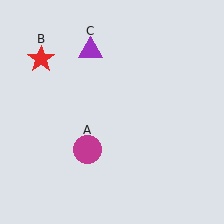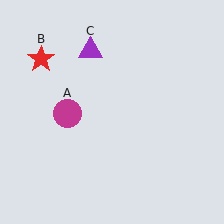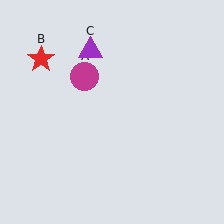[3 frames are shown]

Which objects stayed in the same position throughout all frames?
Red star (object B) and purple triangle (object C) remained stationary.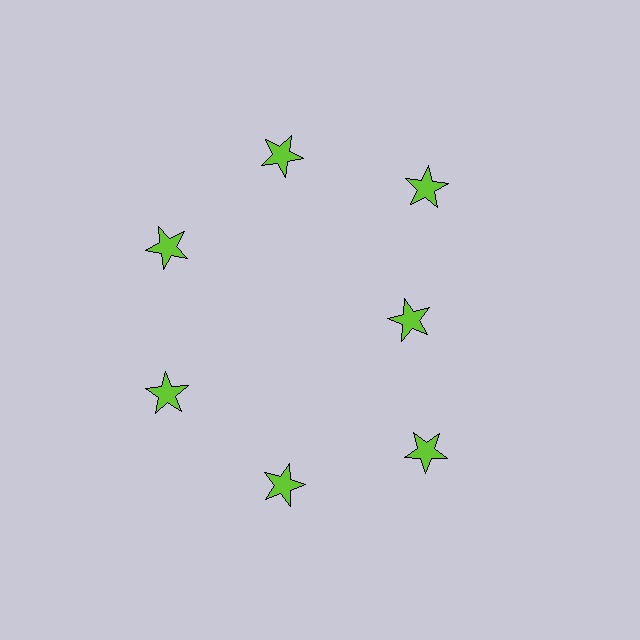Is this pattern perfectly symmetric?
No. The 7 lime stars are arranged in a ring, but one element near the 3 o'clock position is pulled inward toward the center, breaking the 7-fold rotational symmetry.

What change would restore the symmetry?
The symmetry would be restored by moving it outward, back onto the ring so that all 7 stars sit at equal angles and equal distance from the center.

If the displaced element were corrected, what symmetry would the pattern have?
It would have 7-fold rotational symmetry — the pattern would map onto itself every 51 degrees.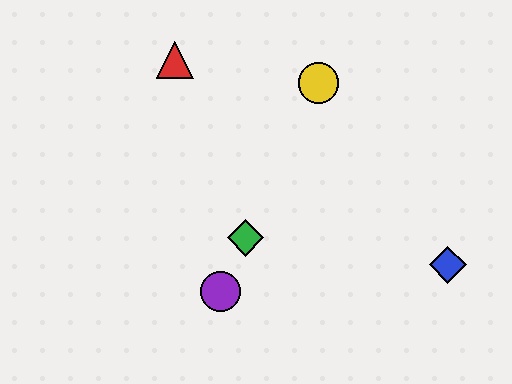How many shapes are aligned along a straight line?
3 shapes (the green diamond, the yellow circle, the purple circle) are aligned along a straight line.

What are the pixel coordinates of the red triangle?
The red triangle is at (175, 60).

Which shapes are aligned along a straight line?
The green diamond, the yellow circle, the purple circle are aligned along a straight line.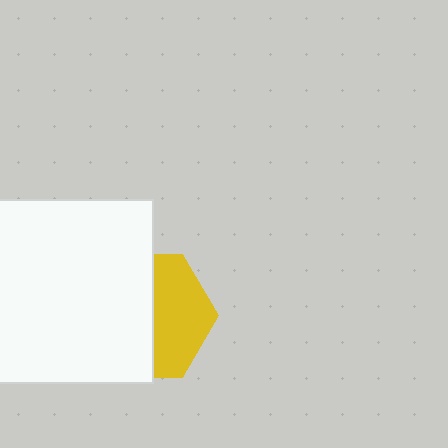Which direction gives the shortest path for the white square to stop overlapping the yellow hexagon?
Moving left gives the shortest separation.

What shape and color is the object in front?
The object in front is a white square.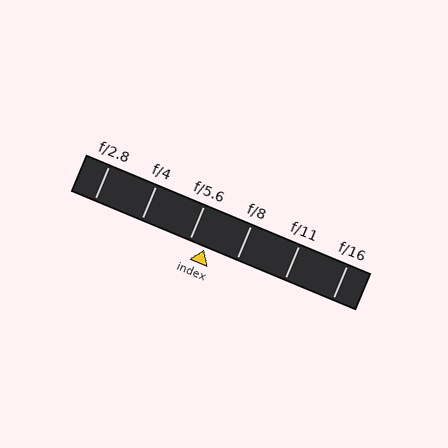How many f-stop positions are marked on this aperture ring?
There are 6 f-stop positions marked.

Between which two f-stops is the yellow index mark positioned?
The index mark is between f/5.6 and f/8.